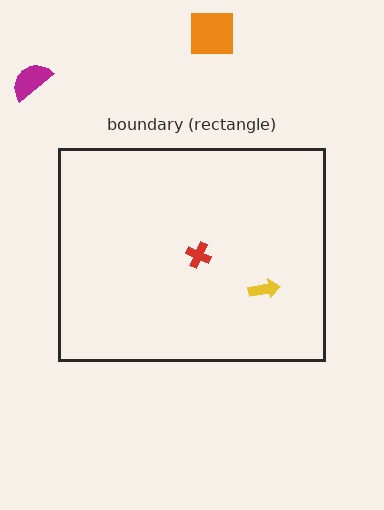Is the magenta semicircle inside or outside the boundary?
Outside.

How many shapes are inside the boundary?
2 inside, 2 outside.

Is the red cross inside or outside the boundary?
Inside.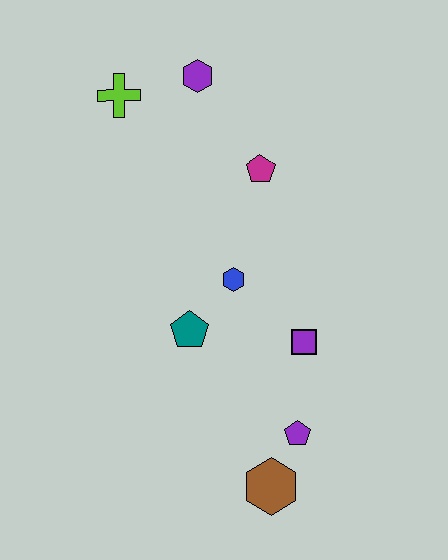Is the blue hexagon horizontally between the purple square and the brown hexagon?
No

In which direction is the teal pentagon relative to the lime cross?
The teal pentagon is below the lime cross.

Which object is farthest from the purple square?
The lime cross is farthest from the purple square.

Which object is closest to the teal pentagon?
The blue hexagon is closest to the teal pentagon.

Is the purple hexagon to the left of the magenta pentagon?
Yes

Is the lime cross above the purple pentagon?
Yes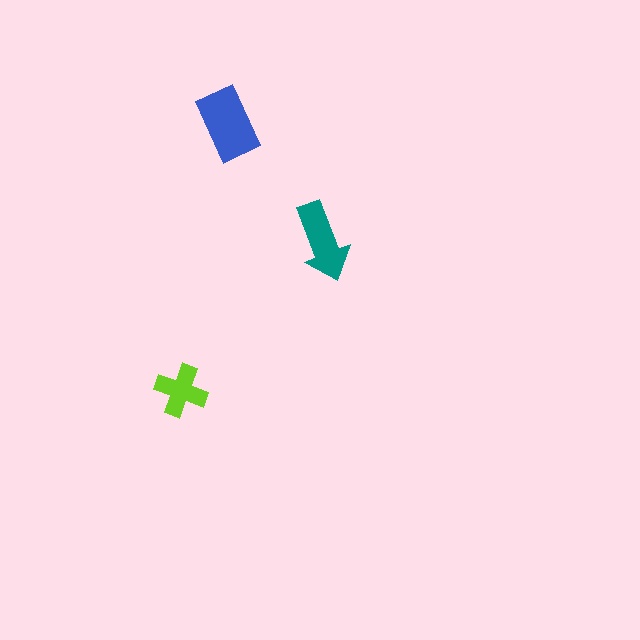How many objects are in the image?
There are 3 objects in the image.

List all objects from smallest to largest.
The lime cross, the teal arrow, the blue rectangle.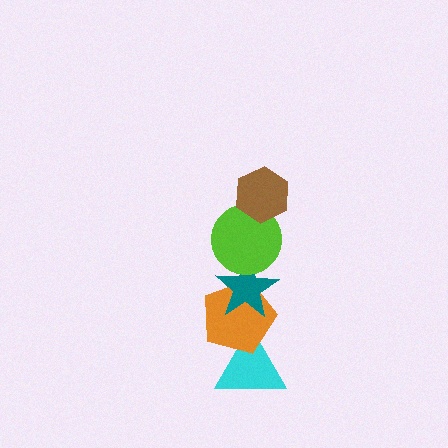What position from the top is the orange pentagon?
The orange pentagon is 4th from the top.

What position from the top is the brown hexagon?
The brown hexagon is 1st from the top.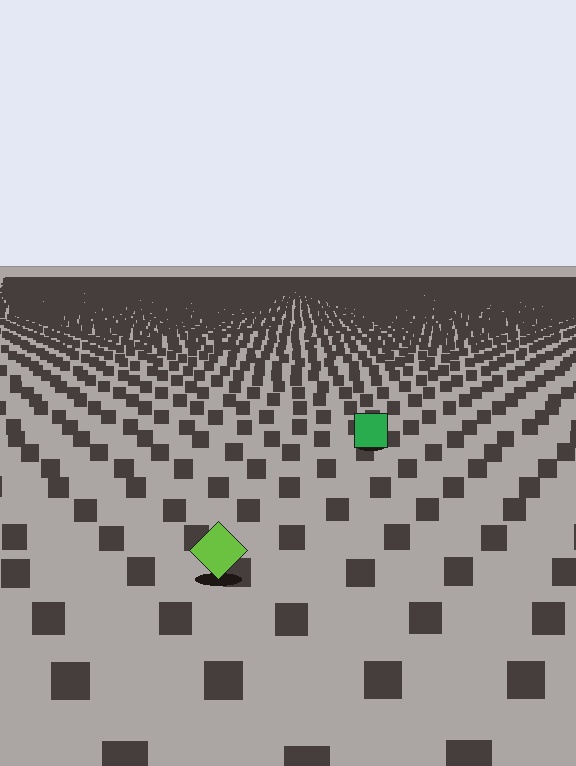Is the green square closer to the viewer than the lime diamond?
No. The lime diamond is closer — you can tell from the texture gradient: the ground texture is coarser near it.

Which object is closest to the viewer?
The lime diamond is closest. The texture marks near it are larger and more spread out.